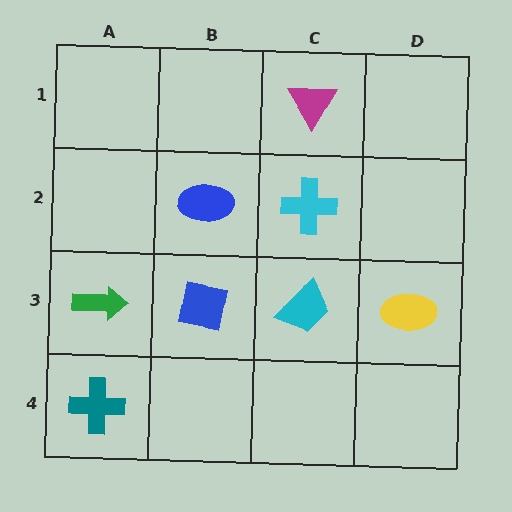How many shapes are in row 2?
2 shapes.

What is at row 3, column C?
A cyan trapezoid.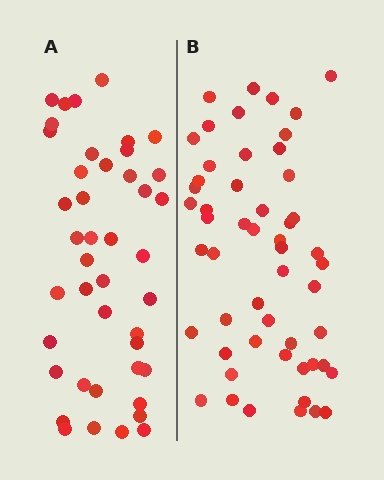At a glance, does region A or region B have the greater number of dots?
Region B (the right region) has more dots.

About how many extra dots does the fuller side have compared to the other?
Region B has roughly 10 or so more dots than region A.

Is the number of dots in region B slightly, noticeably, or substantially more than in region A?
Region B has only slightly more — the two regions are fairly close. The ratio is roughly 1.2 to 1.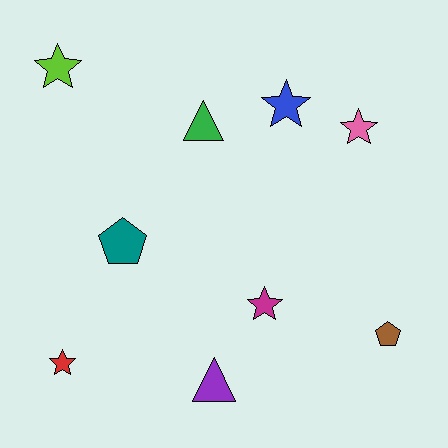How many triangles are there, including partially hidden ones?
There are 2 triangles.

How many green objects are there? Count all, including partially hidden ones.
There is 1 green object.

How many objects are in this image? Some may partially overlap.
There are 9 objects.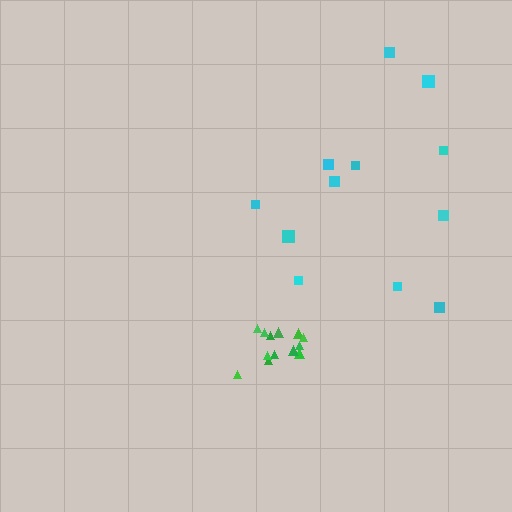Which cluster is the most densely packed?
Green.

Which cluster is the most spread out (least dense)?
Cyan.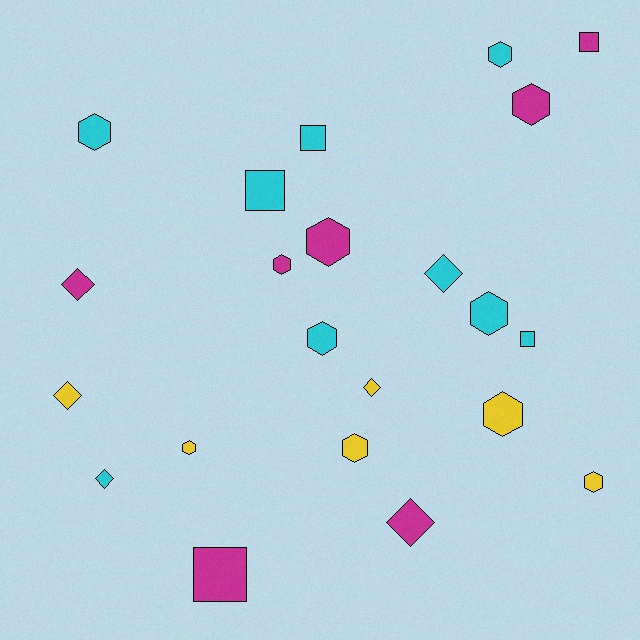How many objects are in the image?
There are 22 objects.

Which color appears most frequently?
Cyan, with 9 objects.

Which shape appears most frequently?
Hexagon, with 11 objects.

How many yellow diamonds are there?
There are 2 yellow diamonds.